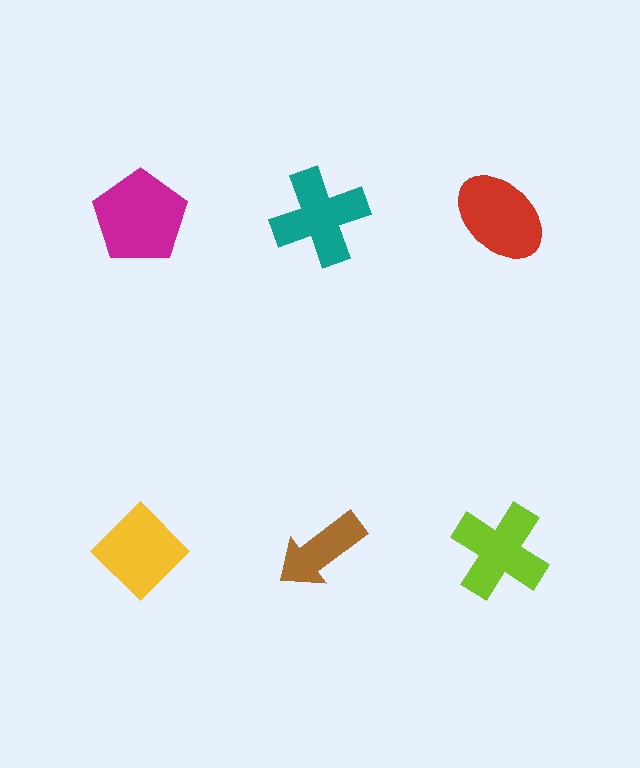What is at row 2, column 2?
A brown arrow.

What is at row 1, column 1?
A magenta pentagon.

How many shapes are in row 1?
3 shapes.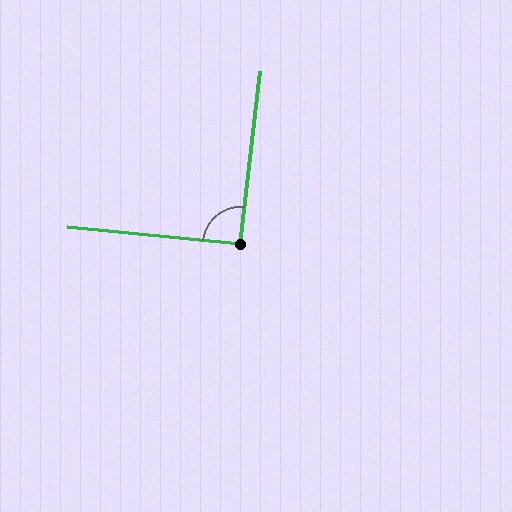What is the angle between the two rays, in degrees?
Approximately 91 degrees.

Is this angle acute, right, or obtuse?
It is approximately a right angle.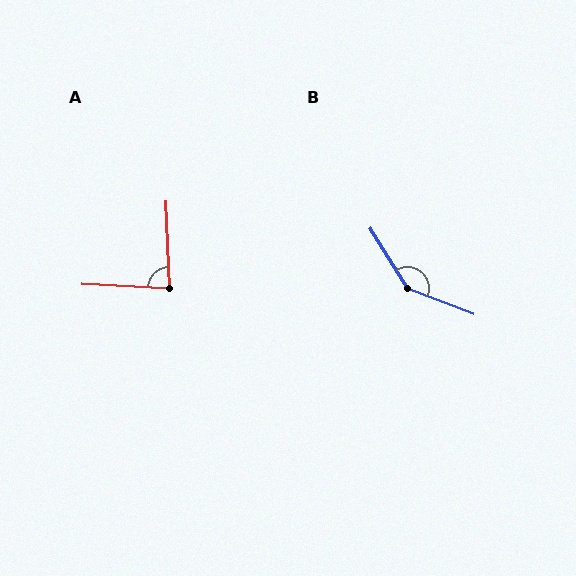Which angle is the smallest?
A, at approximately 85 degrees.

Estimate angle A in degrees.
Approximately 85 degrees.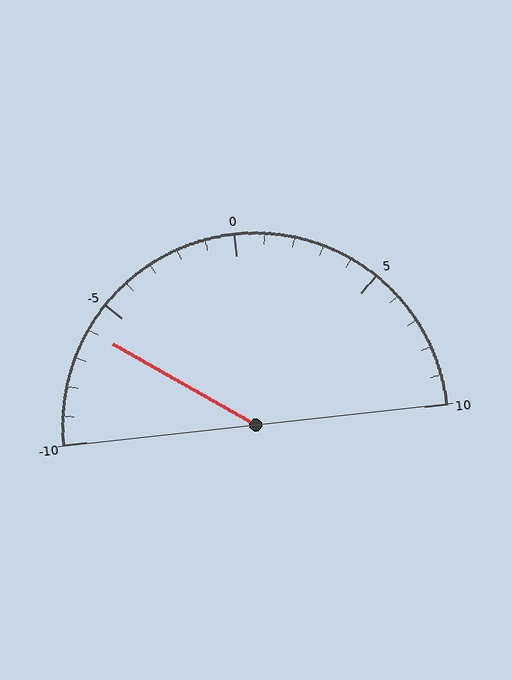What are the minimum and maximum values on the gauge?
The gauge ranges from -10 to 10.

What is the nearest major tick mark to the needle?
The nearest major tick mark is -5.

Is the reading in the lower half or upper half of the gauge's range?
The reading is in the lower half of the range (-10 to 10).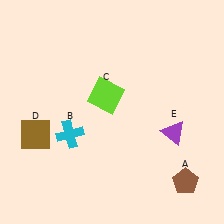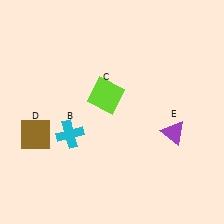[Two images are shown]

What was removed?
The brown pentagon (A) was removed in Image 2.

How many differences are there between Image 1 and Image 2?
There is 1 difference between the two images.